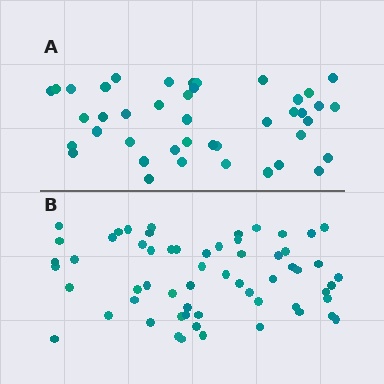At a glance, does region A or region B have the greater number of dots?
Region B (the bottom region) has more dots.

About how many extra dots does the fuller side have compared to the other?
Region B has approximately 20 more dots than region A.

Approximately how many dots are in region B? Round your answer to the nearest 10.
About 60 dots.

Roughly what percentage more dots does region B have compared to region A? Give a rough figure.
About 45% more.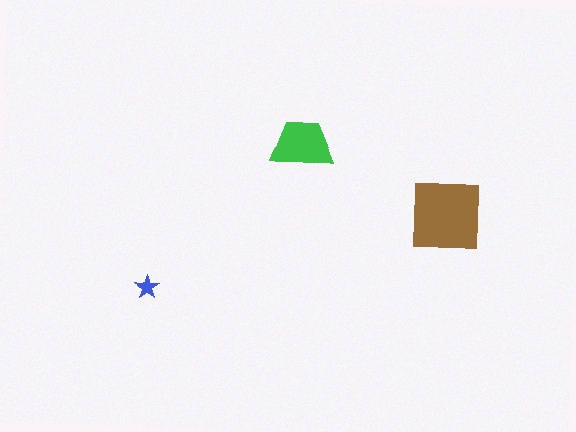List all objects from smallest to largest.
The blue star, the green trapezoid, the brown square.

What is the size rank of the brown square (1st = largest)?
1st.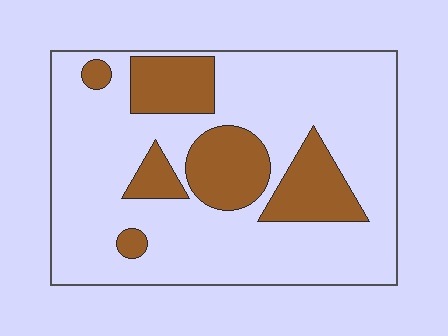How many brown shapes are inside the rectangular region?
6.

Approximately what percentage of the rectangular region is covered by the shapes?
Approximately 25%.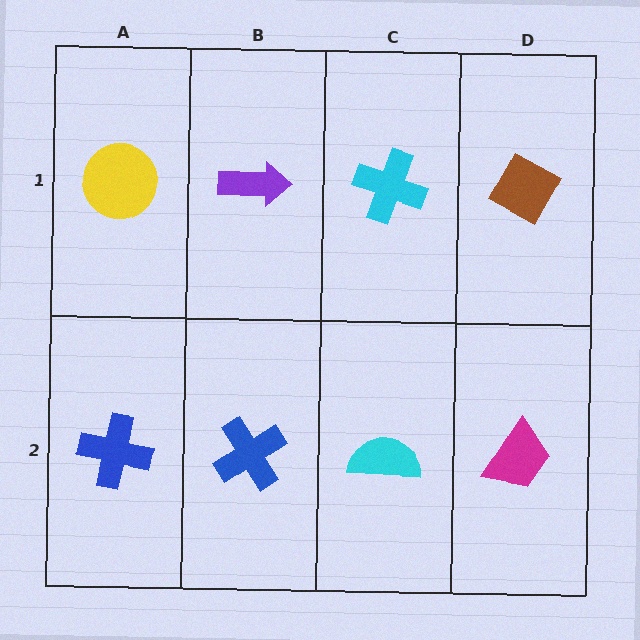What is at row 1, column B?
A purple arrow.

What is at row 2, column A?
A blue cross.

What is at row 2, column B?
A blue cross.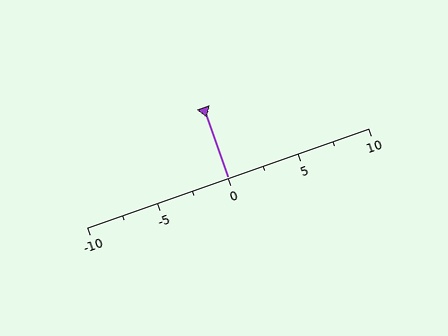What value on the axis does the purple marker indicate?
The marker indicates approximately 0.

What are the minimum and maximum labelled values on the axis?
The axis runs from -10 to 10.